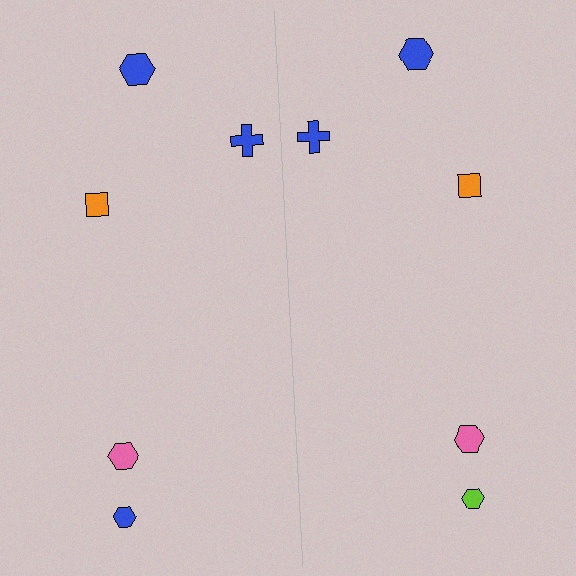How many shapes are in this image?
There are 10 shapes in this image.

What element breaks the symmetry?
The lime hexagon on the right side breaks the symmetry — its mirror counterpart is blue.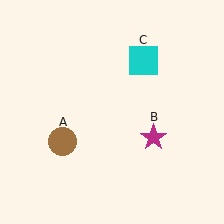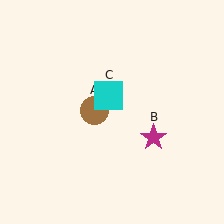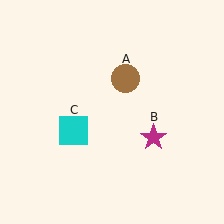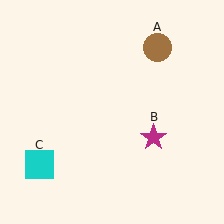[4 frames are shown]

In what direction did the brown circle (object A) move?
The brown circle (object A) moved up and to the right.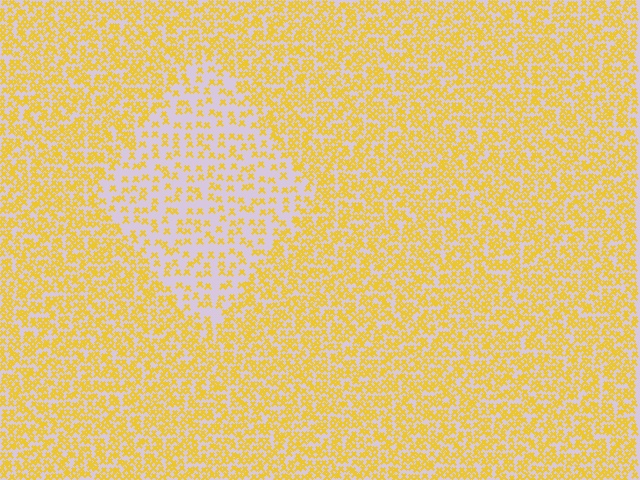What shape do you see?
I see a diamond.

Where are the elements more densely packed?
The elements are more densely packed outside the diamond boundary.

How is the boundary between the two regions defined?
The boundary is defined by a change in element density (approximately 2.3x ratio). All elements are the same color, size, and shape.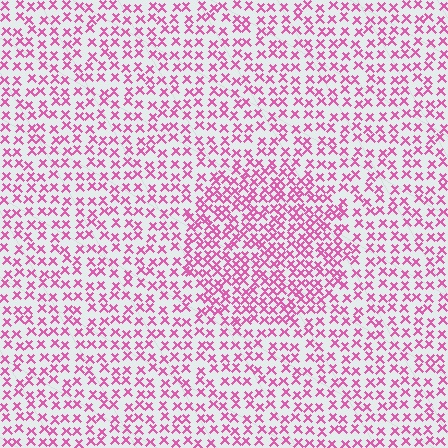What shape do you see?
I see a circle.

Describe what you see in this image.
The image contains small pink elements arranged at two different densities. A circle-shaped region is visible where the elements are more densely packed than the surrounding area.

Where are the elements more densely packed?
The elements are more densely packed inside the circle boundary.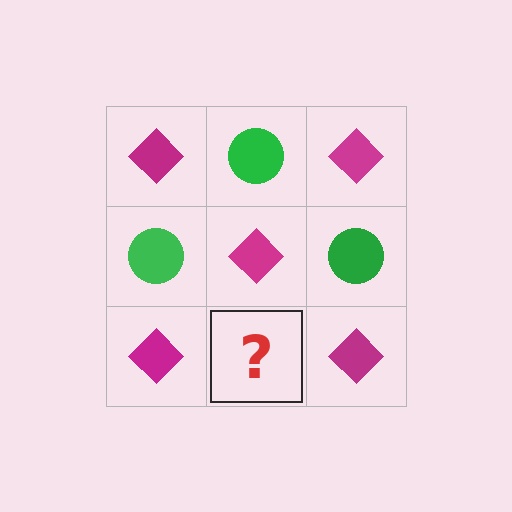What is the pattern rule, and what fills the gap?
The rule is that it alternates magenta diamond and green circle in a checkerboard pattern. The gap should be filled with a green circle.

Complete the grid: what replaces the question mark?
The question mark should be replaced with a green circle.